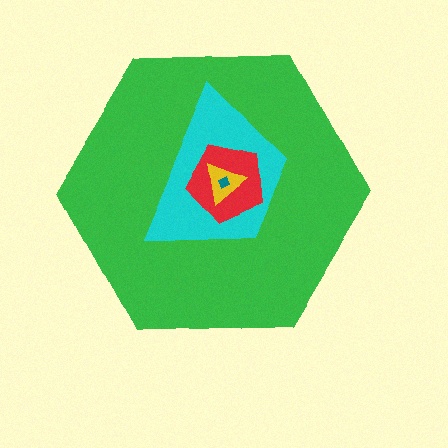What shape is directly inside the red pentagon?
The yellow triangle.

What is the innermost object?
The teal diamond.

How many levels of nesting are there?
5.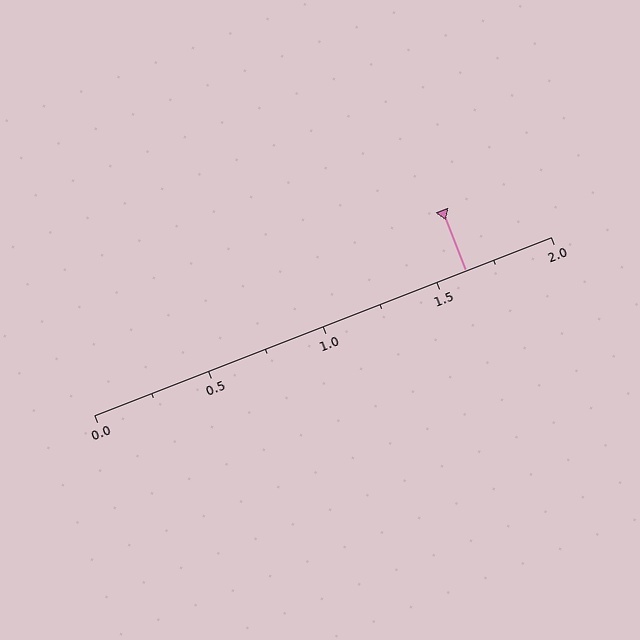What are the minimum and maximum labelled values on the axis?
The axis runs from 0.0 to 2.0.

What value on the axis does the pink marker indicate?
The marker indicates approximately 1.62.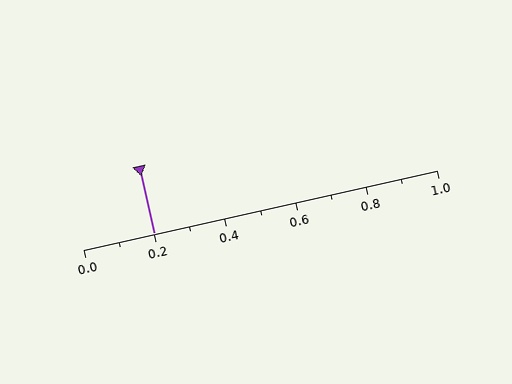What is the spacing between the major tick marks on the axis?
The major ticks are spaced 0.2 apart.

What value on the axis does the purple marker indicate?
The marker indicates approximately 0.2.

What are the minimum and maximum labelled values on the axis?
The axis runs from 0.0 to 1.0.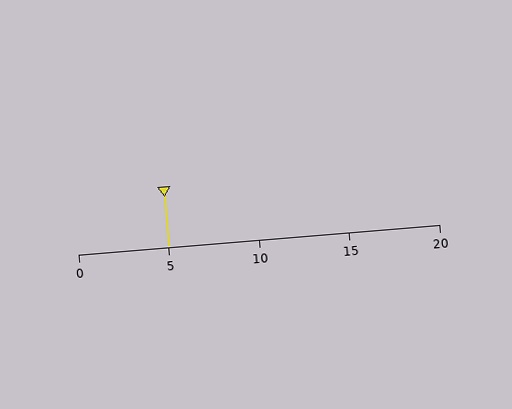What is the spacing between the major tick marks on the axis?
The major ticks are spaced 5 apart.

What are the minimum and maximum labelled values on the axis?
The axis runs from 0 to 20.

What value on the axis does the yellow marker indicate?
The marker indicates approximately 5.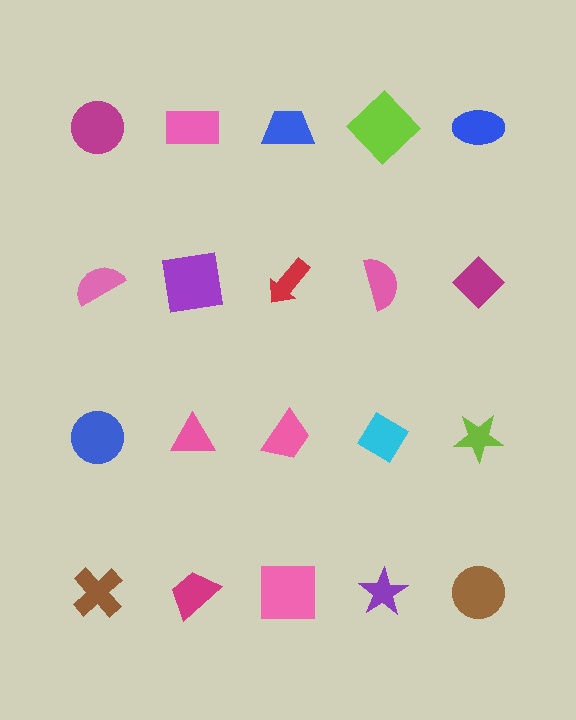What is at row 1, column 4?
A lime diamond.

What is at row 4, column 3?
A pink square.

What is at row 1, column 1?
A magenta circle.